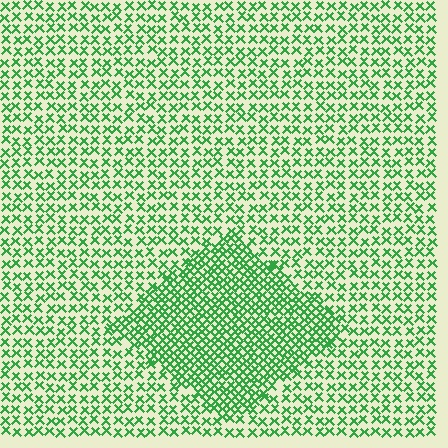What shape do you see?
I see a diamond.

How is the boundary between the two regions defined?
The boundary is defined by a change in element density (approximately 1.9x ratio). All elements are the same color, size, and shape.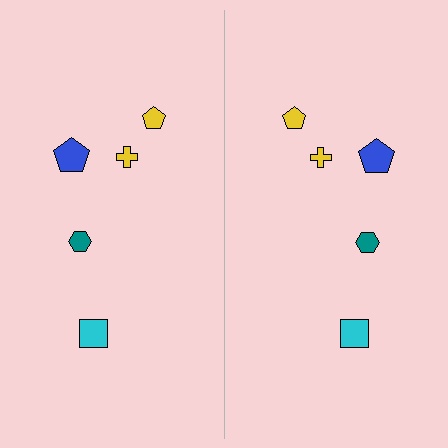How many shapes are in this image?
There are 10 shapes in this image.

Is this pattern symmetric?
Yes, this pattern has bilateral (reflection) symmetry.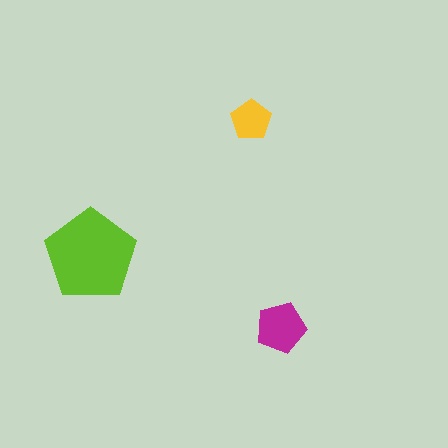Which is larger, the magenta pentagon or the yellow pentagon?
The magenta one.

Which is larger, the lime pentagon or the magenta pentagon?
The lime one.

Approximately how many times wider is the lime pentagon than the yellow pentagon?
About 2.5 times wider.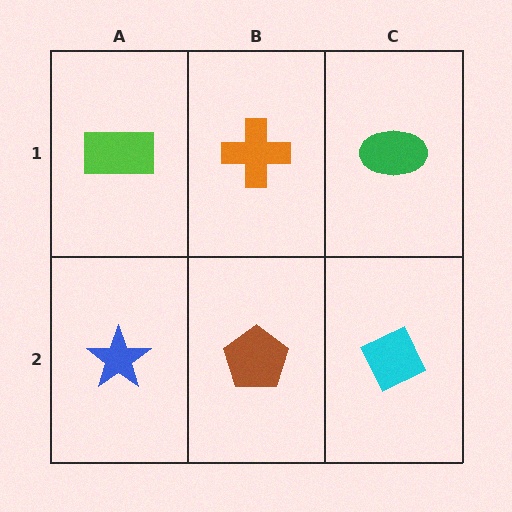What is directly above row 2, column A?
A lime rectangle.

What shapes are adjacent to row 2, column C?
A green ellipse (row 1, column C), a brown pentagon (row 2, column B).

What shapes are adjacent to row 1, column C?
A cyan diamond (row 2, column C), an orange cross (row 1, column B).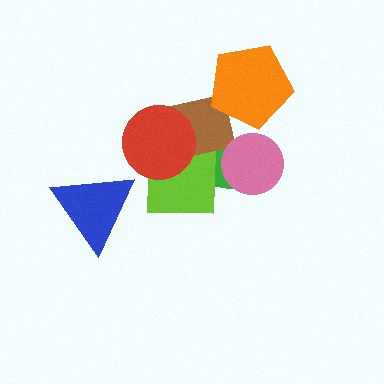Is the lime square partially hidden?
Yes, it is partially covered by another shape.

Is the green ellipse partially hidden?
Yes, it is partially covered by another shape.